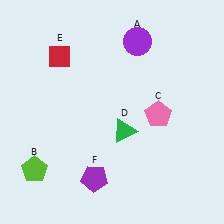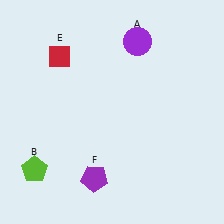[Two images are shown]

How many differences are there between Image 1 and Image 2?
There are 2 differences between the two images.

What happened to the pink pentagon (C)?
The pink pentagon (C) was removed in Image 2. It was in the bottom-right area of Image 1.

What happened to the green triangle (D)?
The green triangle (D) was removed in Image 2. It was in the bottom-right area of Image 1.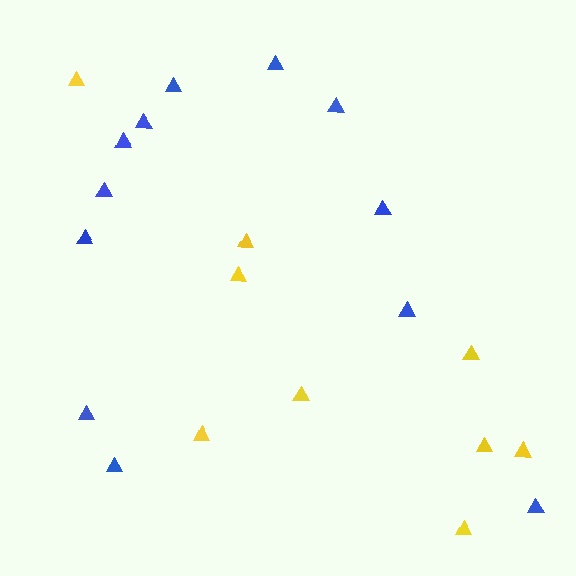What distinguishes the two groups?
There are 2 groups: one group of blue triangles (12) and one group of yellow triangles (9).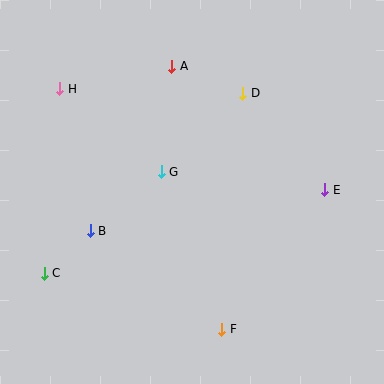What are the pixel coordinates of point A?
Point A is at (172, 66).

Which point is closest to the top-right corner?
Point D is closest to the top-right corner.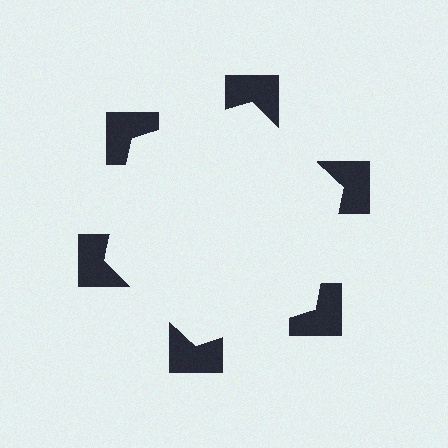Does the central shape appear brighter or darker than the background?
It typically appears slightly brighter than the background, even though no actual brightness change is drawn.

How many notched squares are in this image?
There are 6 — one at each vertex of the illusory hexagon.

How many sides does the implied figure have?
6 sides.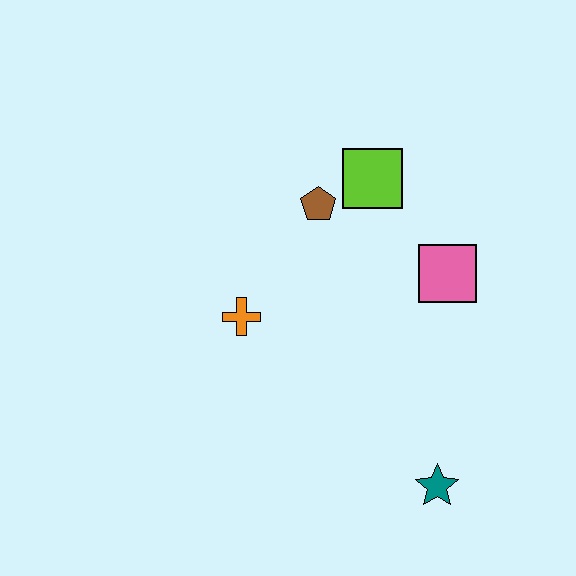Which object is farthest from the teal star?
The lime square is farthest from the teal star.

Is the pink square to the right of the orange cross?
Yes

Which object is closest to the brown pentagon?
The lime square is closest to the brown pentagon.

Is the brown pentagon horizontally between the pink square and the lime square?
No